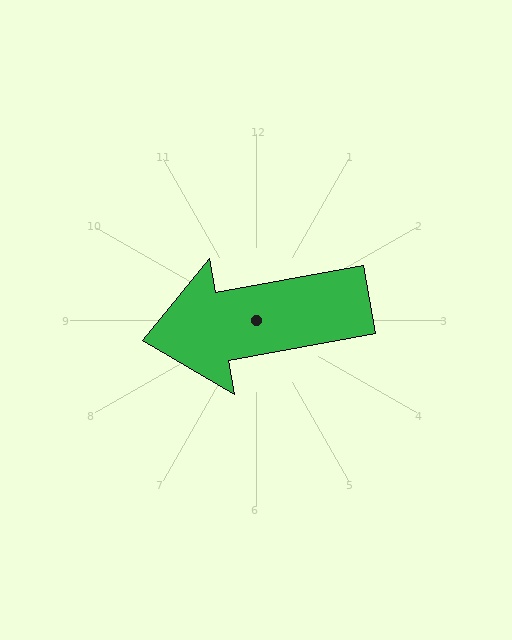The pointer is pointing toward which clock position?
Roughly 9 o'clock.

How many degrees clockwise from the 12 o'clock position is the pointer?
Approximately 260 degrees.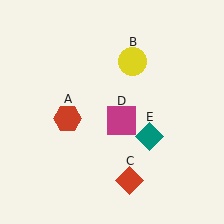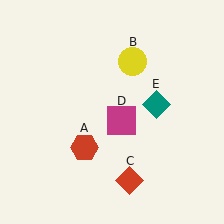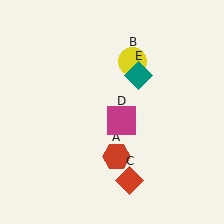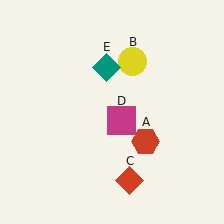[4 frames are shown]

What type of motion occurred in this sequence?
The red hexagon (object A), teal diamond (object E) rotated counterclockwise around the center of the scene.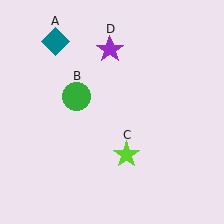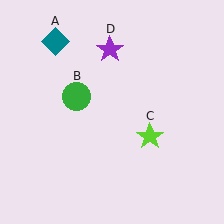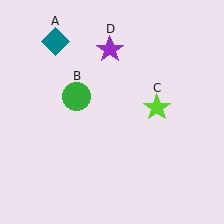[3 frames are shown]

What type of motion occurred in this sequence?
The lime star (object C) rotated counterclockwise around the center of the scene.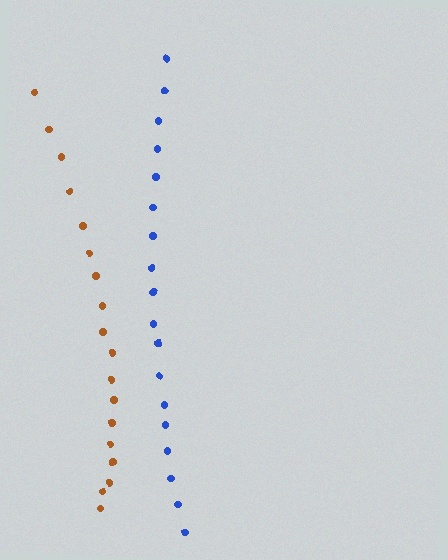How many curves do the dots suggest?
There are 2 distinct paths.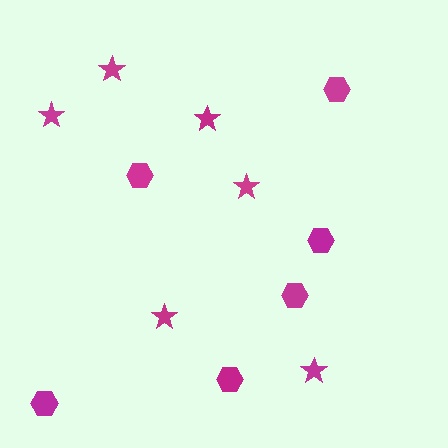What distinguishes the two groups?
There are 2 groups: one group of stars (6) and one group of hexagons (6).